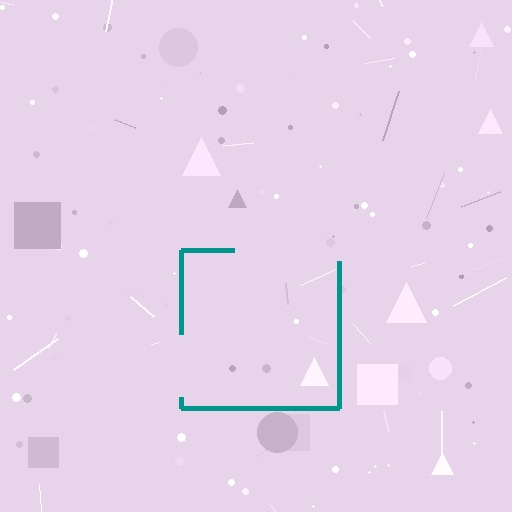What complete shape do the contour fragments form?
The contour fragments form a square.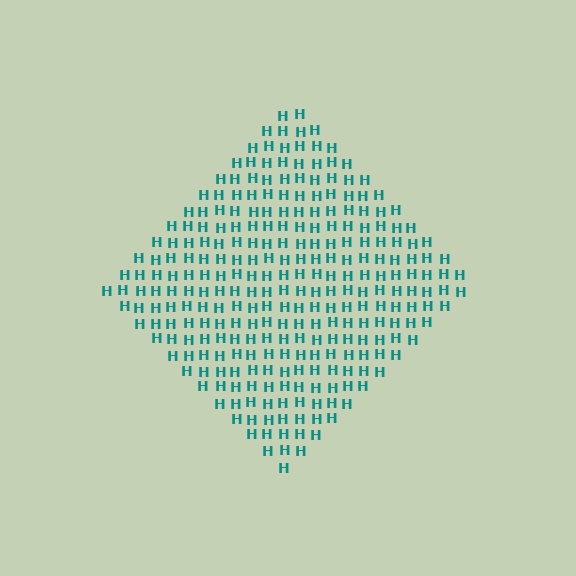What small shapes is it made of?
It is made of small letter H's.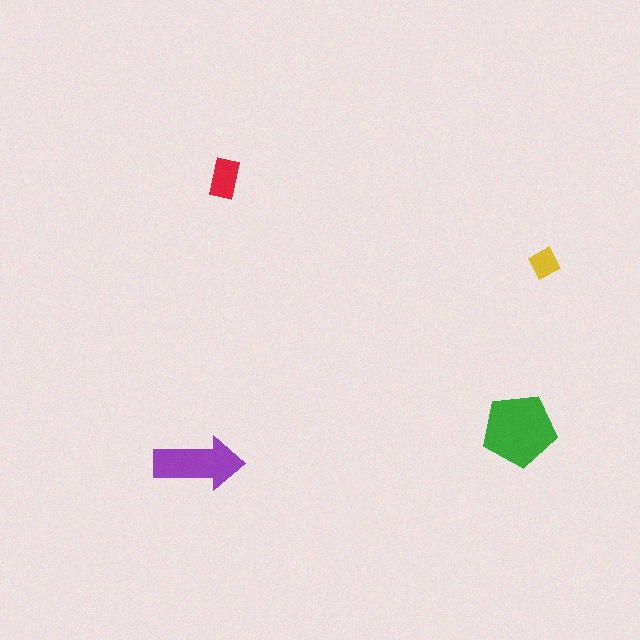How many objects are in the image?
There are 4 objects in the image.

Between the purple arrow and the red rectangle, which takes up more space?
The purple arrow.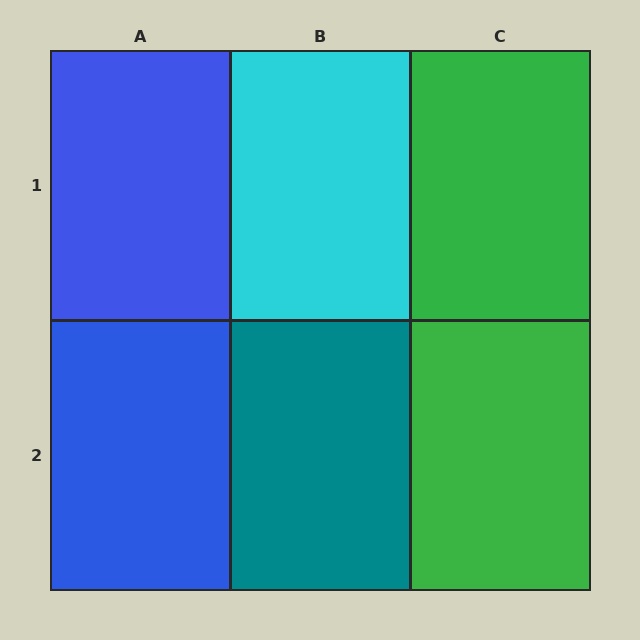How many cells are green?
2 cells are green.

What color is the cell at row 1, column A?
Blue.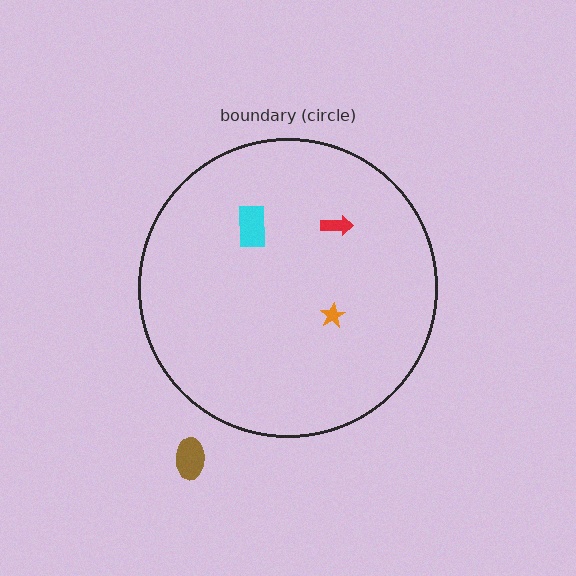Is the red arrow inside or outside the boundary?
Inside.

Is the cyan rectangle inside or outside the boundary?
Inside.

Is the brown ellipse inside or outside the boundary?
Outside.